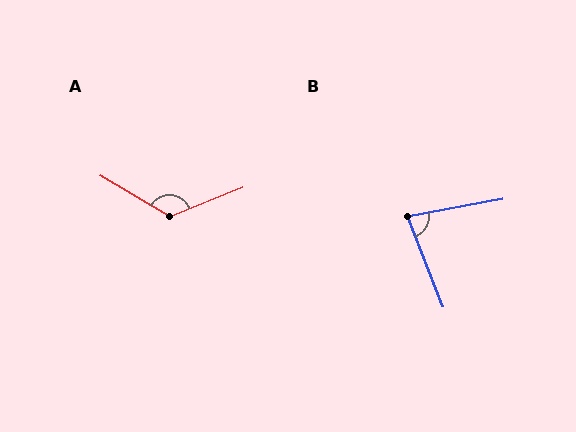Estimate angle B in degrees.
Approximately 79 degrees.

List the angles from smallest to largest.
B (79°), A (127°).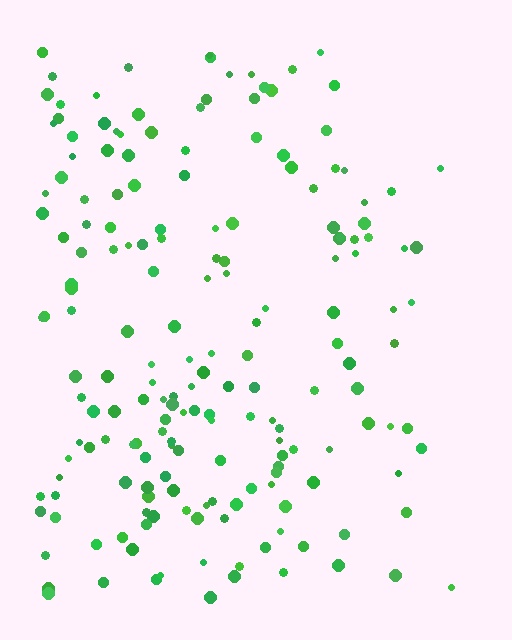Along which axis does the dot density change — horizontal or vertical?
Horizontal.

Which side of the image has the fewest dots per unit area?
The right.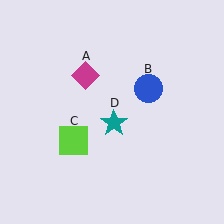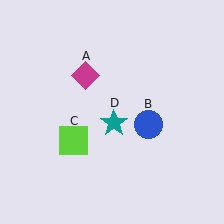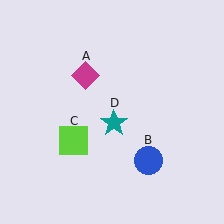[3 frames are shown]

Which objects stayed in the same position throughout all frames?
Magenta diamond (object A) and lime square (object C) and teal star (object D) remained stationary.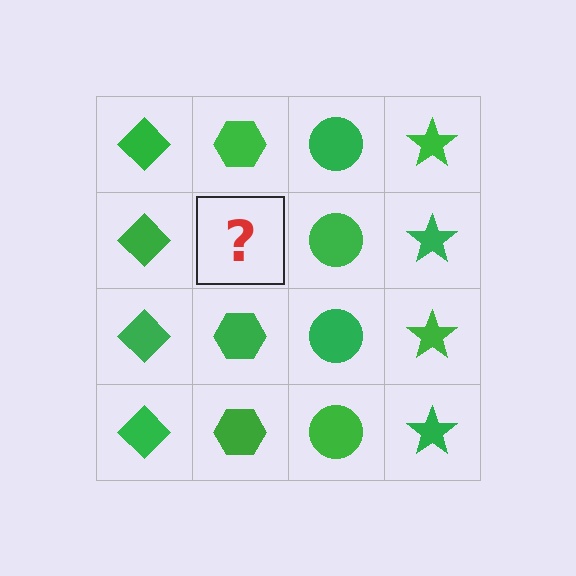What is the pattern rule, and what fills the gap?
The rule is that each column has a consistent shape. The gap should be filled with a green hexagon.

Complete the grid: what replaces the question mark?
The question mark should be replaced with a green hexagon.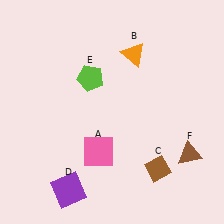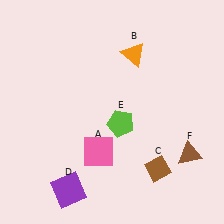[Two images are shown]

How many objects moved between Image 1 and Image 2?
1 object moved between the two images.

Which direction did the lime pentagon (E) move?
The lime pentagon (E) moved down.